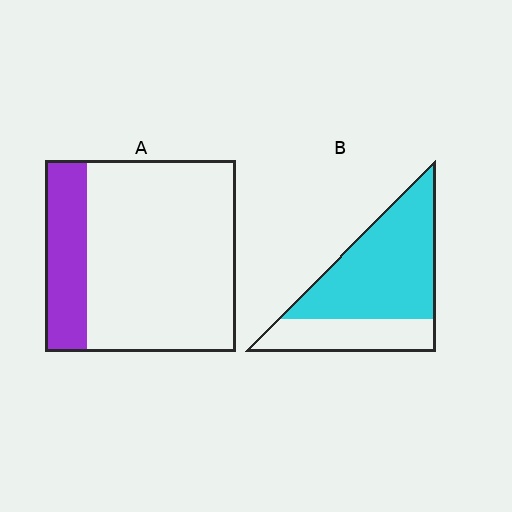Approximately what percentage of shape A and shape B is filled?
A is approximately 20% and B is approximately 70%.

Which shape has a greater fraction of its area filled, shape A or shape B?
Shape B.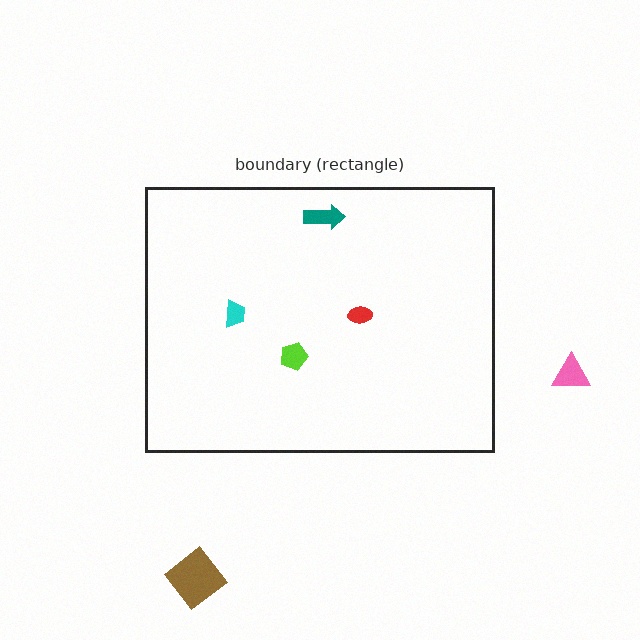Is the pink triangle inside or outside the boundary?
Outside.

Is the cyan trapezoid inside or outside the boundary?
Inside.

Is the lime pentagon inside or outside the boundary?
Inside.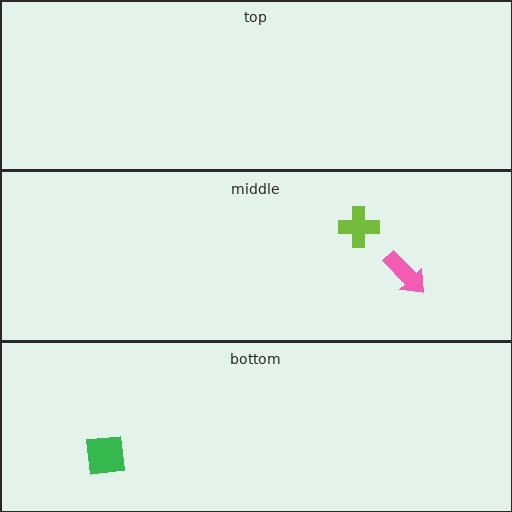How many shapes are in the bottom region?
1.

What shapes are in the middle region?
The pink arrow, the lime cross.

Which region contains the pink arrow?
The middle region.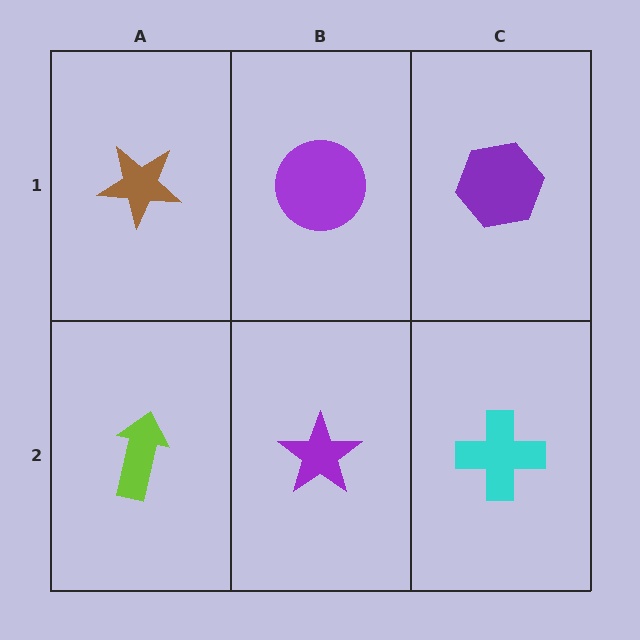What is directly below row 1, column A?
A lime arrow.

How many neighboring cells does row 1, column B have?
3.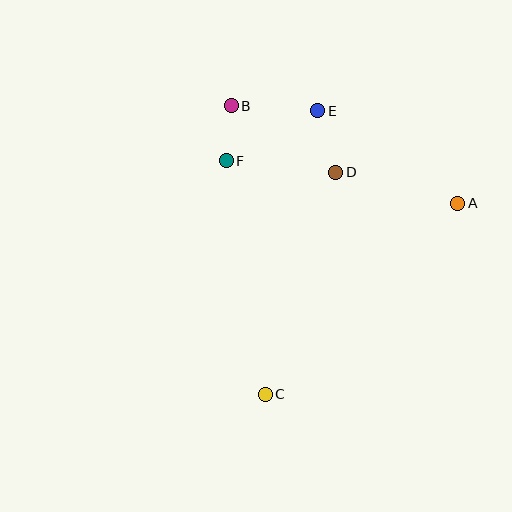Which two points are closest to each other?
Points B and F are closest to each other.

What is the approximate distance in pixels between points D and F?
The distance between D and F is approximately 110 pixels.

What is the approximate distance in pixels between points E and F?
The distance between E and F is approximately 105 pixels.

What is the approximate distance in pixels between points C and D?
The distance between C and D is approximately 233 pixels.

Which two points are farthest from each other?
Points B and C are farthest from each other.